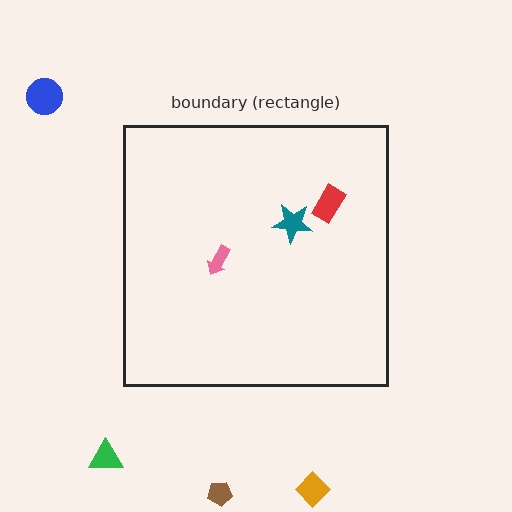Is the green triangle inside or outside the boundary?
Outside.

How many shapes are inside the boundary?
3 inside, 4 outside.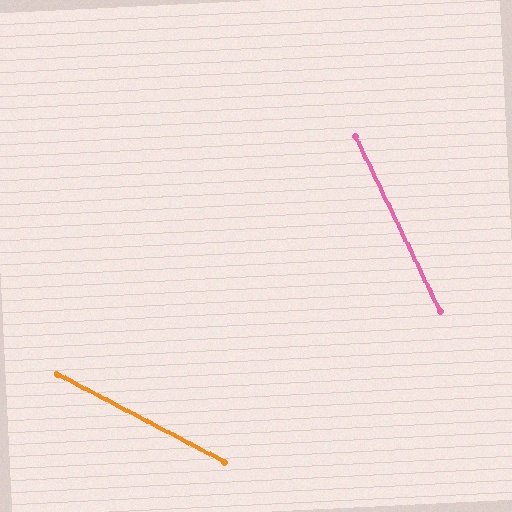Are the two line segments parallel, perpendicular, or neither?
Neither parallel nor perpendicular — they differ by about 36°.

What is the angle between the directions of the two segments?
Approximately 36 degrees.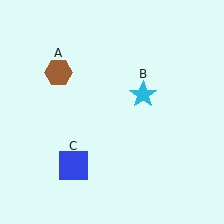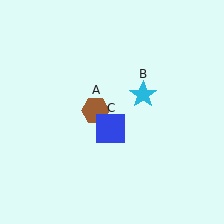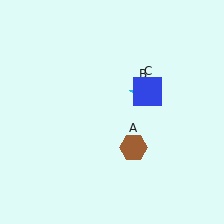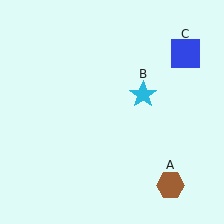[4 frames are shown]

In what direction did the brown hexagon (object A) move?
The brown hexagon (object A) moved down and to the right.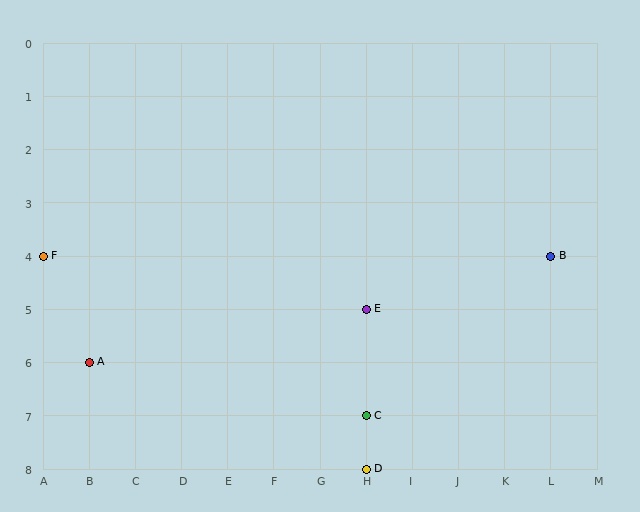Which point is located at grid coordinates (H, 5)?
Point E is at (H, 5).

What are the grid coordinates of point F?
Point F is at grid coordinates (A, 4).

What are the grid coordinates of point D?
Point D is at grid coordinates (H, 8).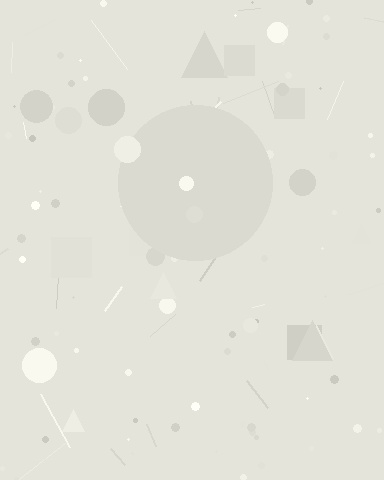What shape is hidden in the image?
A circle is hidden in the image.